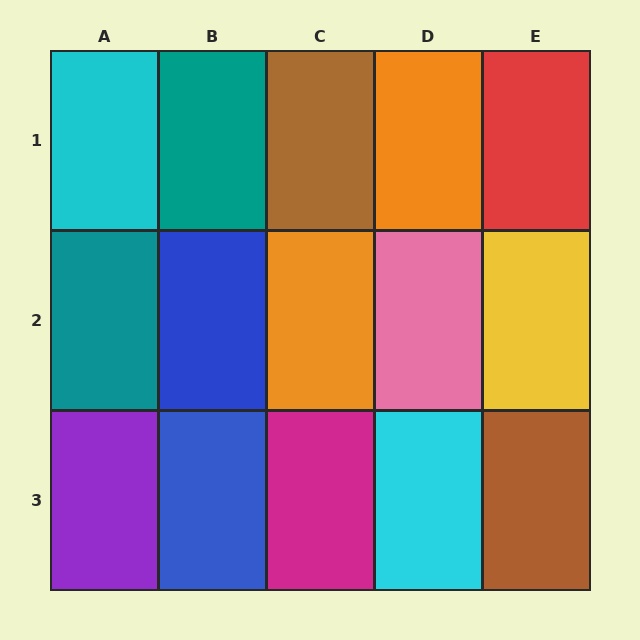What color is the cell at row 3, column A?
Purple.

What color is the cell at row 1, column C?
Brown.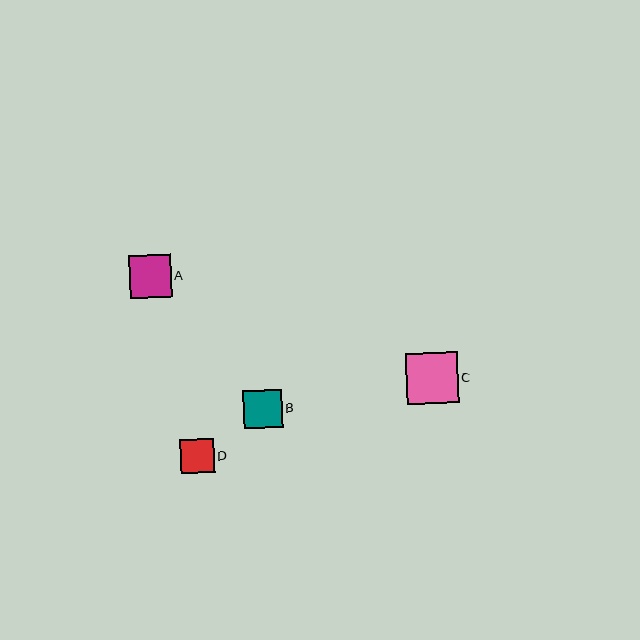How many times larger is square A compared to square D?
Square A is approximately 1.2 times the size of square D.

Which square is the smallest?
Square D is the smallest with a size of approximately 34 pixels.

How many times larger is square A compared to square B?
Square A is approximately 1.1 times the size of square B.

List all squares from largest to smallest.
From largest to smallest: C, A, B, D.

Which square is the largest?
Square C is the largest with a size of approximately 51 pixels.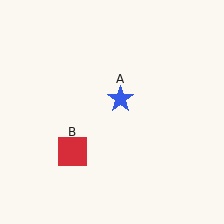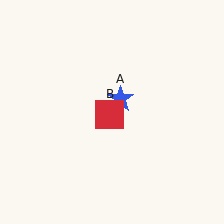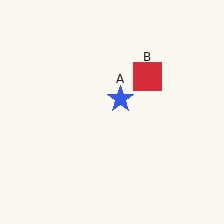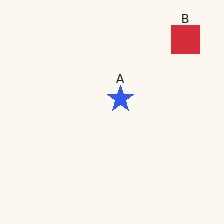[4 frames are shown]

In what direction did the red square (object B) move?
The red square (object B) moved up and to the right.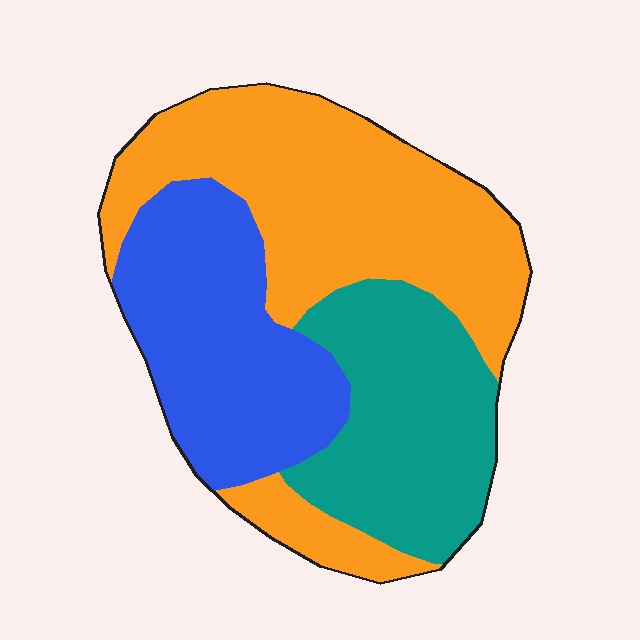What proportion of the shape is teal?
Teal covers around 25% of the shape.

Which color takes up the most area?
Orange, at roughly 45%.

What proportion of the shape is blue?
Blue takes up between a quarter and a half of the shape.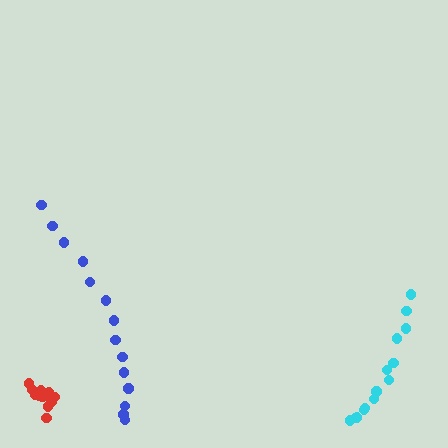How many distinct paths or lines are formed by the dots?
There are 3 distinct paths.